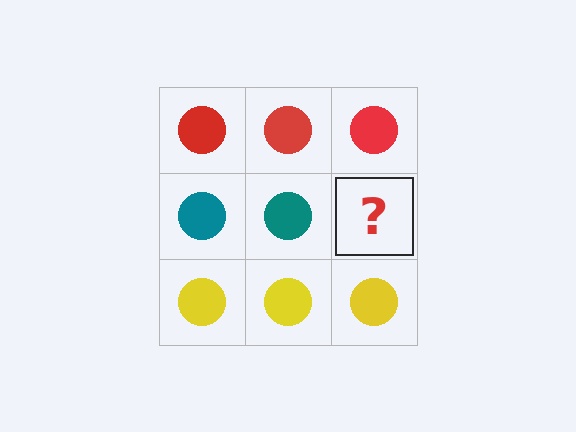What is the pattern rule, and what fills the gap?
The rule is that each row has a consistent color. The gap should be filled with a teal circle.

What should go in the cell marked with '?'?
The missing cell should contain a teal circle.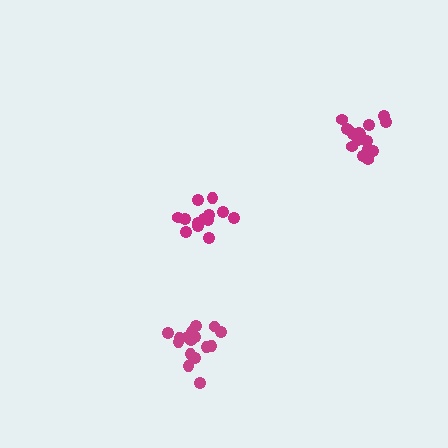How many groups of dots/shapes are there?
There are 3 groups.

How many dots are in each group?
Group 1: 16 dots, Group 2: 16 dots, Group 3: 13 dots (45 total).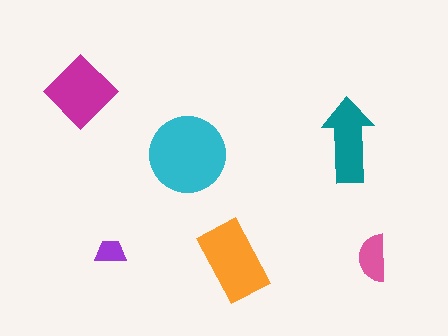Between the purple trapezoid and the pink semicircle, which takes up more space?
The pink semicircle.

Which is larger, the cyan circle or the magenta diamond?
The cyan circle.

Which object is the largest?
The cyan circle.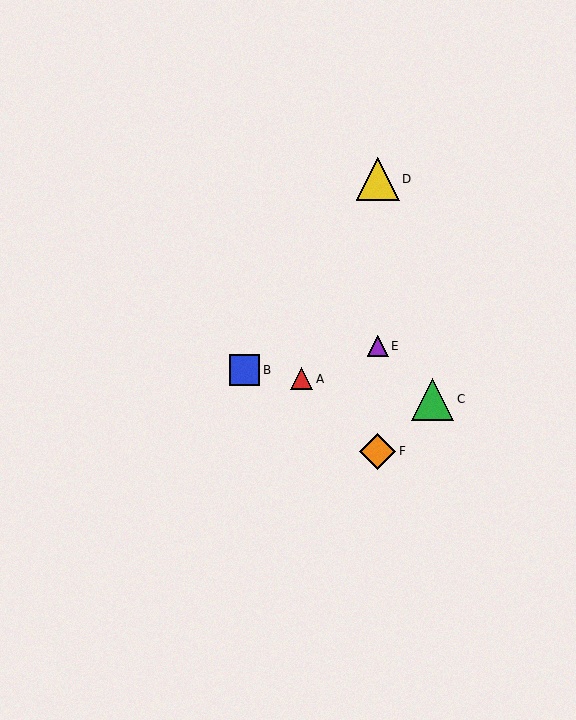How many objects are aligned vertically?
3 objects (D, E, F) are aligned vertically.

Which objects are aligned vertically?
Objects D, E, F are aligned vertically.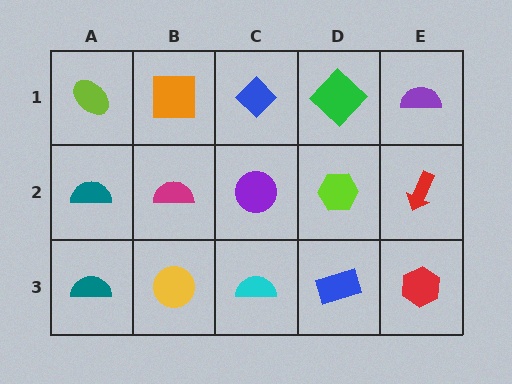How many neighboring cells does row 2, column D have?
4.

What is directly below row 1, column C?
A purple circle.